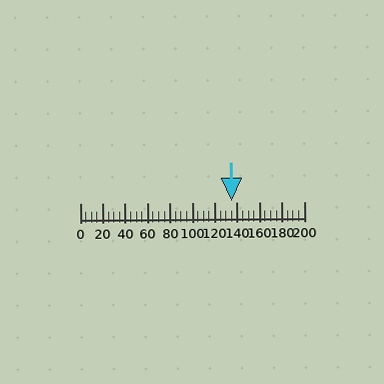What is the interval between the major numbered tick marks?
The major tick marks are spaced 20 units apart.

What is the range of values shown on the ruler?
The ruler shows values from 0 to 200.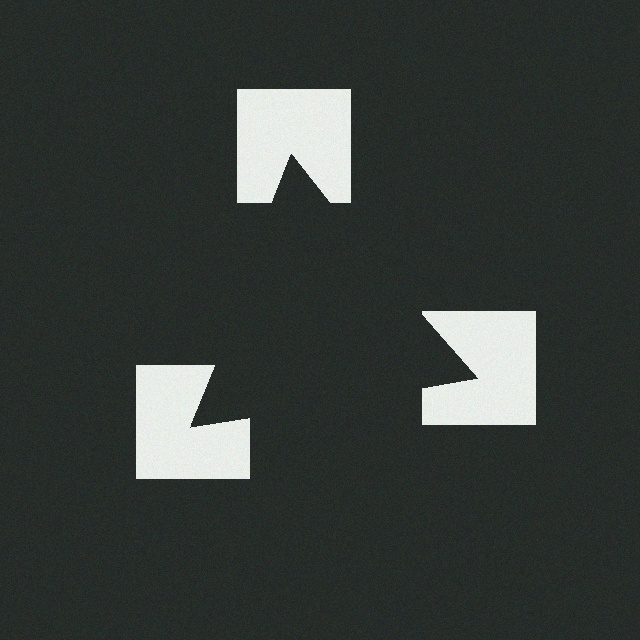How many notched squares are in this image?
There are 3 — one at each vertex of the illusory triangle.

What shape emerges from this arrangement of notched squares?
An illusory triangle — its edges are inferred from the aligned wedge cuts in the notched squares, not physically drawn.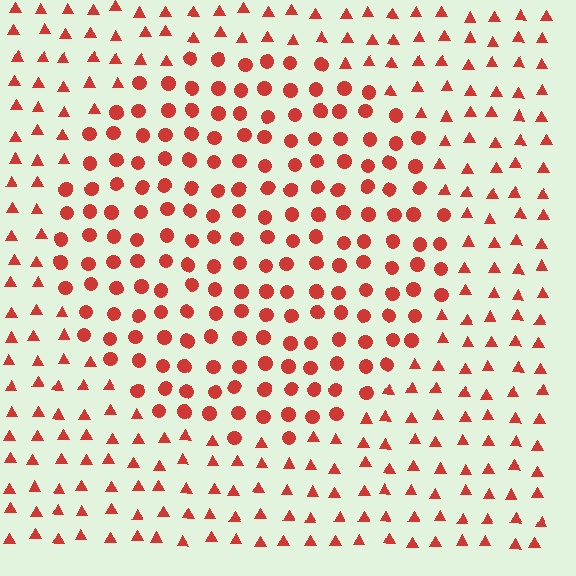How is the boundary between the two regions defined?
The boundary is defined by a change in element shape: circles inside vs. triangles outside. All elements share the same color and spacing.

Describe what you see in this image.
The image is filled with small red elements arranged in a uniform grid. A circle-shaped region contains circles, while the surrounding area contains triangles. The boundary is defined purely by the change in element shape.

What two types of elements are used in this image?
The image uses circles inside the circle region and triangles outside it.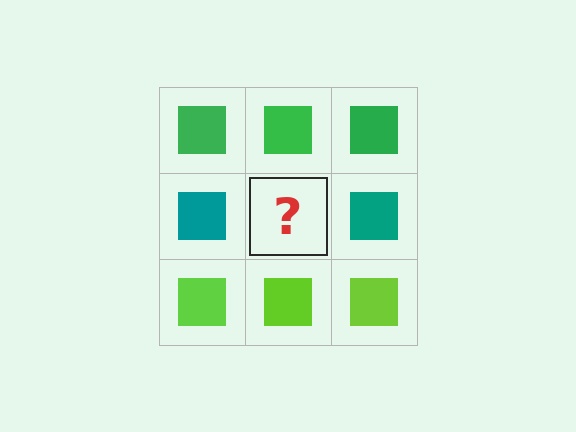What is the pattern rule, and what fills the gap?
The rule is that each row has a consistent color. The gap should be filled with a teal square.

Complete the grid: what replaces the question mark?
The question mark should be replaced with a teal square.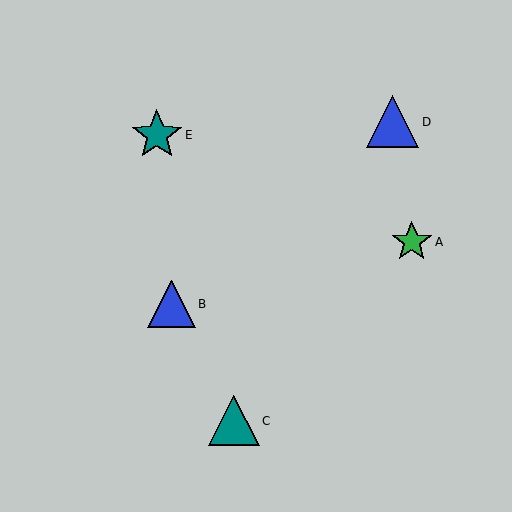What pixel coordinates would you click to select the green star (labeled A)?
Click at (412, 242) to select the green star A.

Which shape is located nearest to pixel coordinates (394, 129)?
The blue triangle (labeled D) at (392, 122) is nearest to that location.